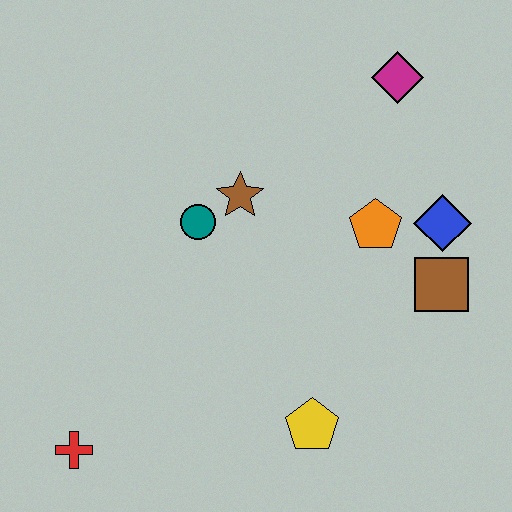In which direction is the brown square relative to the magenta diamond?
The brown square is below the magenta diamond.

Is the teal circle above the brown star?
No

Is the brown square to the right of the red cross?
Yes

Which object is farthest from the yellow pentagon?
The magenta diamond is farthest from the yellow pentagon.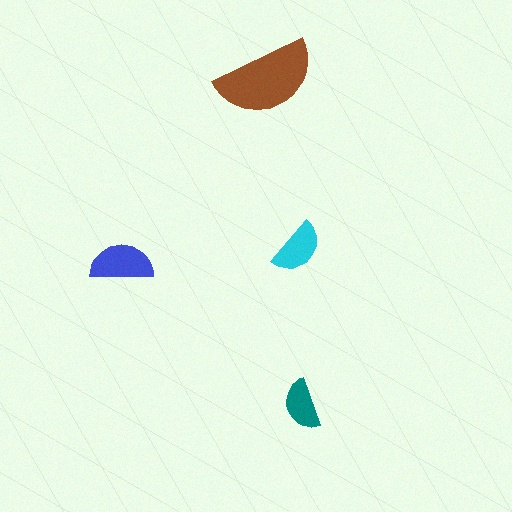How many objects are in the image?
There are 4 objects in the image.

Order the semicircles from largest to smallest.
the brown one, the blue one, the cyan one, the teal one.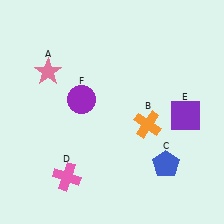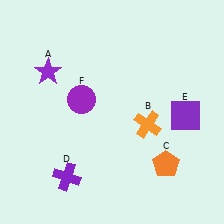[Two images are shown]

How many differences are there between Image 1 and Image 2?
There are 3 differences between the two images.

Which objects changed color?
A changed from pink to purple. C changed from blue to orange. D changed from pink to purple.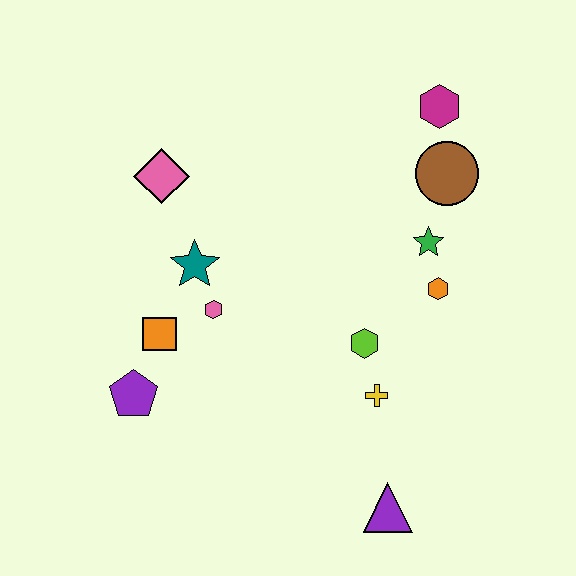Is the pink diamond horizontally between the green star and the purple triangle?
No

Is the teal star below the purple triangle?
No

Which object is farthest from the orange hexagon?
The purple pentagon is farthest from the orange hexagon.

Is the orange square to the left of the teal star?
Yes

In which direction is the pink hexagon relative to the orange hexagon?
The pink hexagon is to the left of the orange hexagon.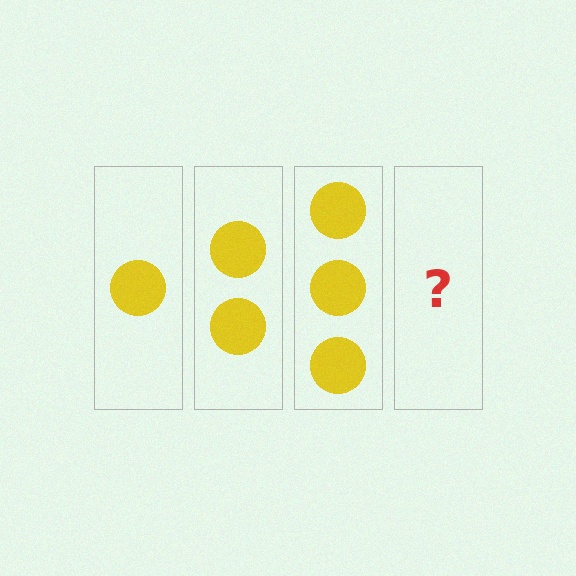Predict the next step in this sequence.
The next step is 4 circles.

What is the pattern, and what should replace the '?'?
The pattern is that each step adds one more circle. The '?' should be 4 circles.